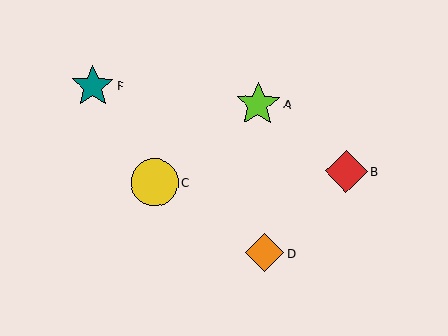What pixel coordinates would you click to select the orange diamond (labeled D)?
Click at (265, 253) to select the orange diamond D.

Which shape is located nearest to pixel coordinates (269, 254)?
The orange diamond (labeled D) at (265, 253) is nearest to that location.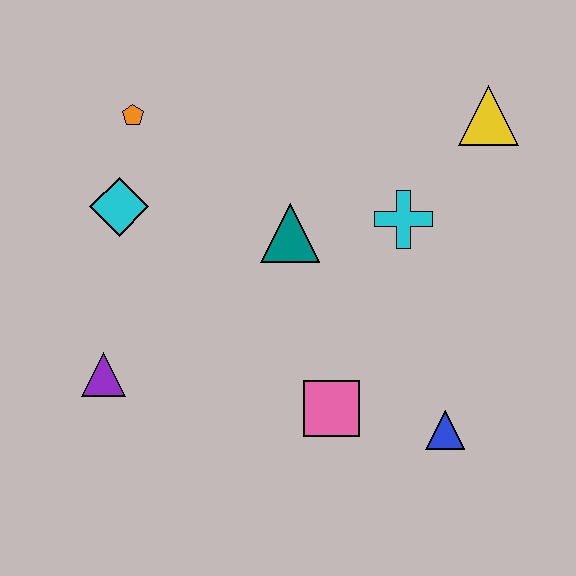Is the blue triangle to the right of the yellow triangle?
No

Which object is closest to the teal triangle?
The cyan cross is closest to the teal triangle.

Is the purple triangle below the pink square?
No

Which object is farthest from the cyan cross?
The purple triangle is farthest from the cyan cross.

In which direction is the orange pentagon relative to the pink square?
The orange pentagon is above the pink square.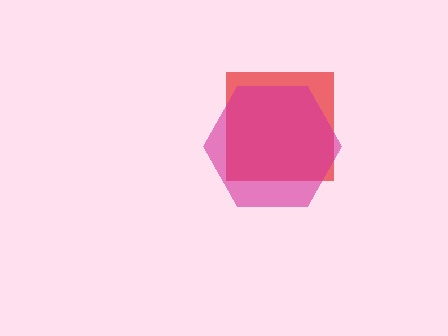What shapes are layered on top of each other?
The layered shapes are: a red square, a magenta hexagon.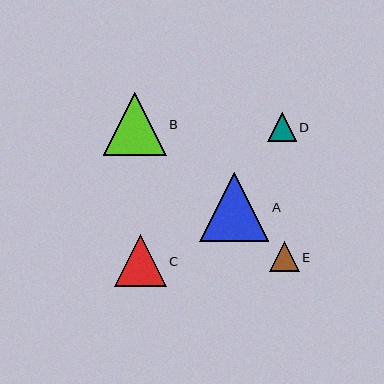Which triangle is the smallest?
Triangle D is the smallest with a size of approximately 29 pixels.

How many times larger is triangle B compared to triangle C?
Triangle B is approximately 1.2 times the size of triangle C.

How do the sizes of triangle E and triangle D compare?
Triangle E and triangle D are approximately the same size.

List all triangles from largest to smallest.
From largest to smallest: A, B, C, E, D.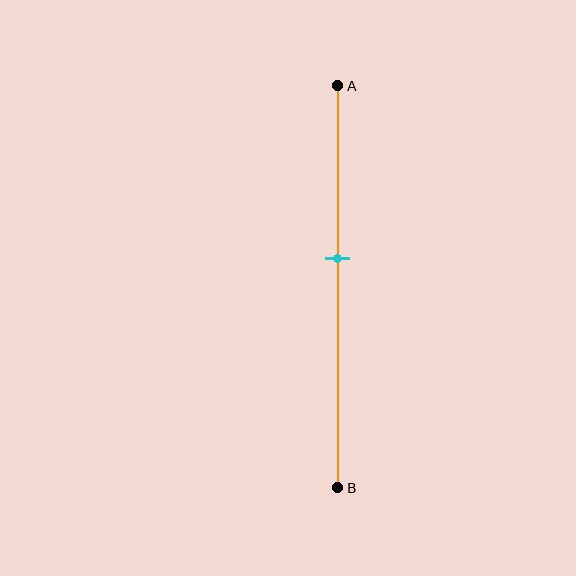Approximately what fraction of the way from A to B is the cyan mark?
The cyan mark is approximately 45% of the way from A to B.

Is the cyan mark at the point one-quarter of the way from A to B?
No, the mark is at about 45% from A, not at the 25% one-quarter point.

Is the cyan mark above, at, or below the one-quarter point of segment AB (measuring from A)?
The cyan mark is below the one-quarter point of segment AB.